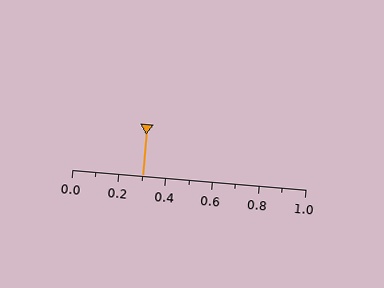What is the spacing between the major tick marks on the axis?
The major ticks are spaced 0.2 apart.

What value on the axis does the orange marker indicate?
The marker indicates approximately 0.3.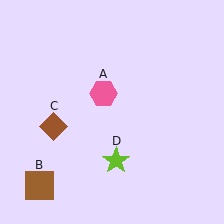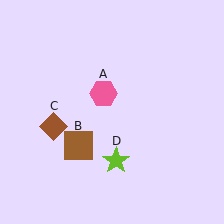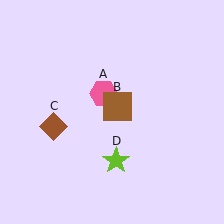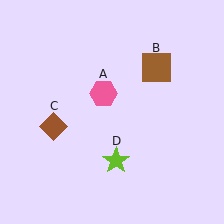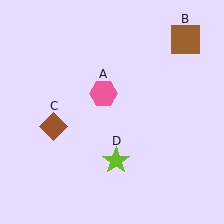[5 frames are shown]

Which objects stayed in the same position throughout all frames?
Pink hexagon (object A) and brown diamond (object C) and lime star (object D) remained stationary.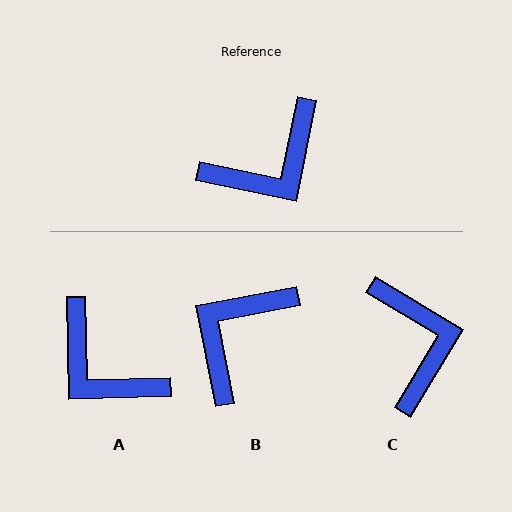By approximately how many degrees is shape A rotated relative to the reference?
Approximately 77 degrees clockwise.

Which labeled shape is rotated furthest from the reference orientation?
B, about 158 degrees away.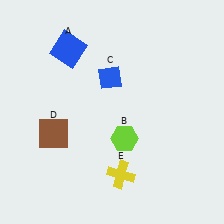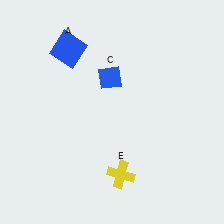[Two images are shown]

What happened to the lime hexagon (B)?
The lime hexagon (B) was removed in Image 2. It was in the bottom-right area of Image 1.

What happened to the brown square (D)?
The brown square (D) was removed in Image 2. It was in the bottom-left area of Image 1.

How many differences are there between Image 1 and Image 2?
There are 2 differences between the two images.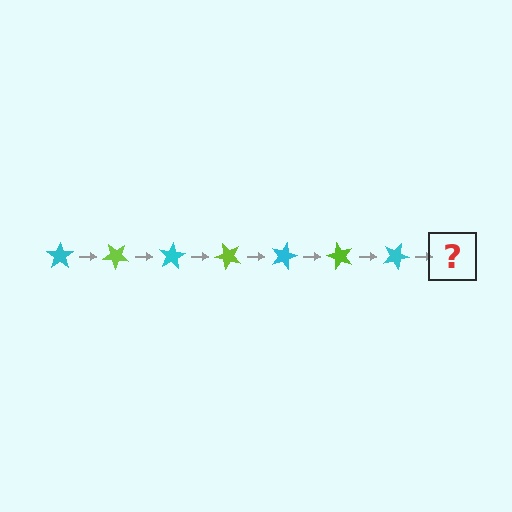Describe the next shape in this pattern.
It should be a lime star, rotated 280 degrees from the start.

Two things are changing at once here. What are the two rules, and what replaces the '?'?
The two rules are that it rotates 40 degrees each step and the color cycles through cyan and lime. The '?' should be a lime star, rotated 280 degrees from the start.